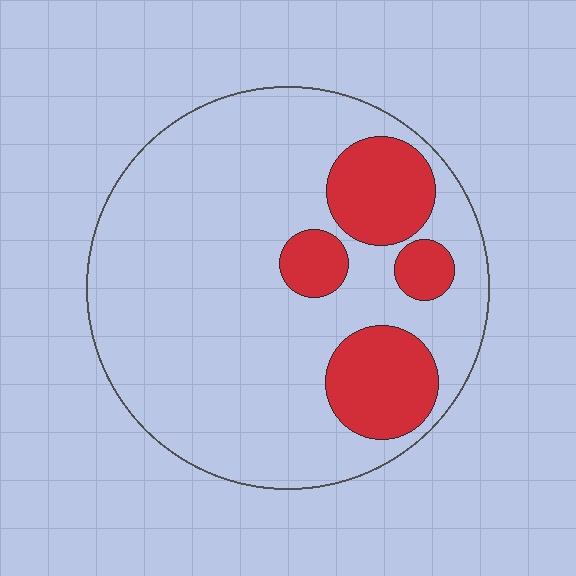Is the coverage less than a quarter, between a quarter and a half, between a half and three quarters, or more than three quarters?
Less than a quarter.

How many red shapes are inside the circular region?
4.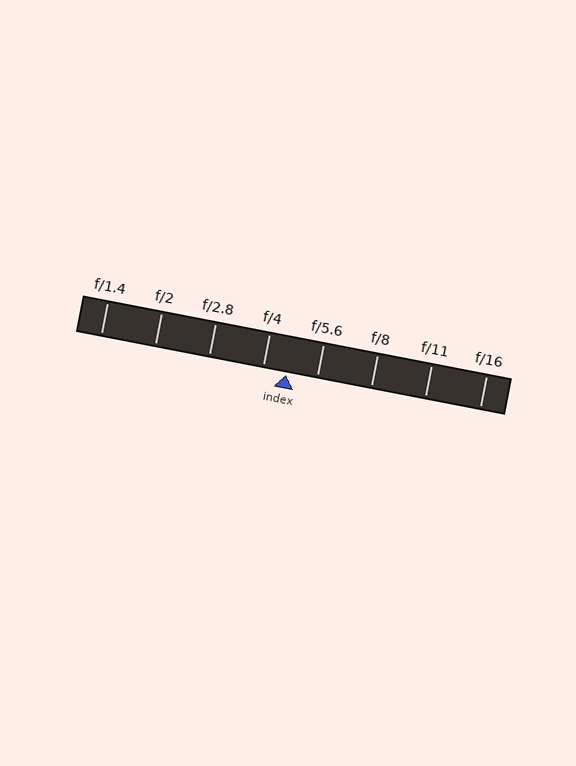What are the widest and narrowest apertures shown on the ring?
The widest aperture shown is f/1.4 and the narrowest is f/16.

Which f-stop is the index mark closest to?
The index mark is closest to f/4.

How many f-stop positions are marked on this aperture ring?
There are 8 f-stop positions marked.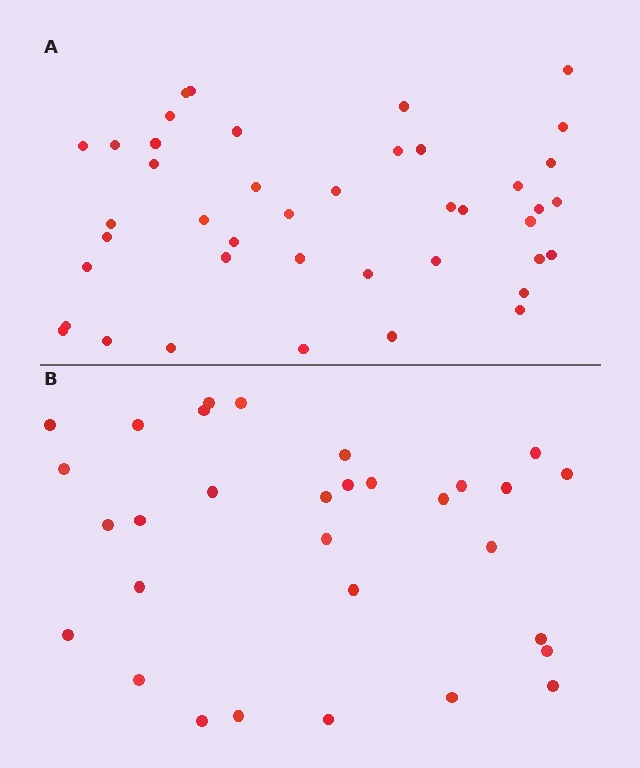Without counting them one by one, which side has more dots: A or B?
Region A (the top region) has more dots.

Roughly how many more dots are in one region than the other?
Region A has roughly 12 or so more dots than region B.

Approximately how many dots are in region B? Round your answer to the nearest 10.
About 30 dots. (The exact count is 31, which rounds to 30.)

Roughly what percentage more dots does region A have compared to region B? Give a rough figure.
About 35% more.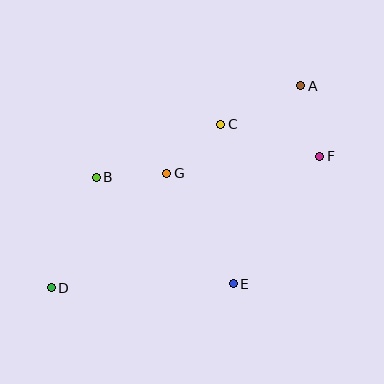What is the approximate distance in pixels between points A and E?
The distance between A and E is approximately 209 pixels.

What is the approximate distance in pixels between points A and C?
The distance between A and C is approximately 89 pixels.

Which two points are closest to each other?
Points B and G are closest to each other.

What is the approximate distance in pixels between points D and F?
The distance between D and F is approximately 299 pixels.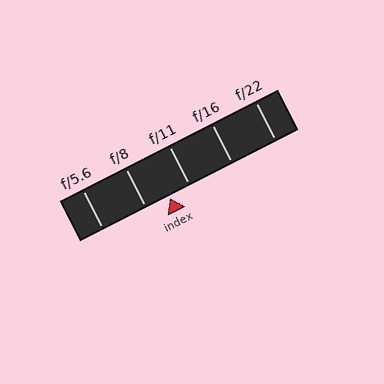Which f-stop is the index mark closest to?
The index mark is closest to f/11.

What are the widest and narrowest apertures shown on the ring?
The widest aperture shown is f/5.6 and the narrowest is f/22.